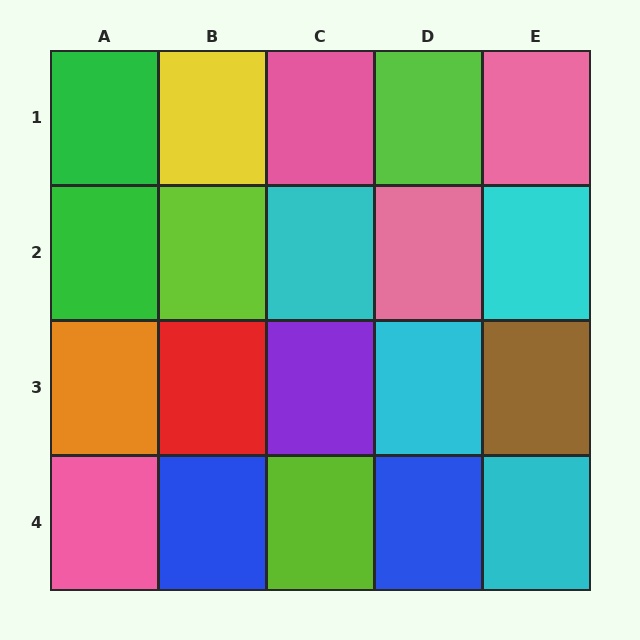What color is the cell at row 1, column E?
Pink.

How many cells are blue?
2 cells are blue.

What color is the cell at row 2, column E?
Cyan.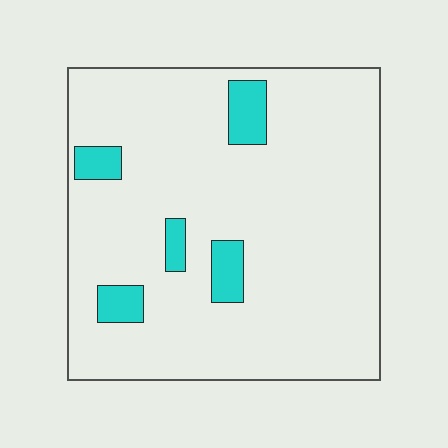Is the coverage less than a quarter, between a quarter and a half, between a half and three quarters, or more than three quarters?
Less than a quarter.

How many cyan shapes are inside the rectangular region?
5.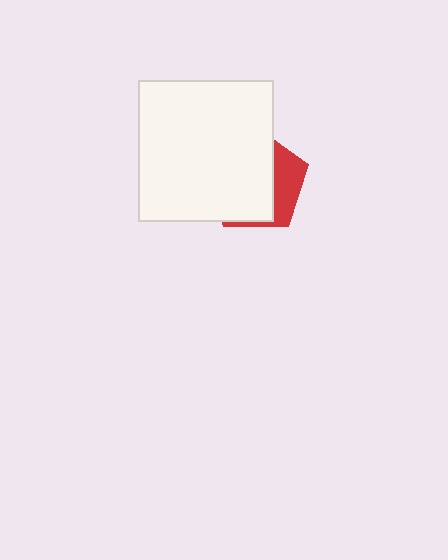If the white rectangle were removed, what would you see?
You would see the complete red pentagon.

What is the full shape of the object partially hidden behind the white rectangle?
The partially hidden object is a red pentagon.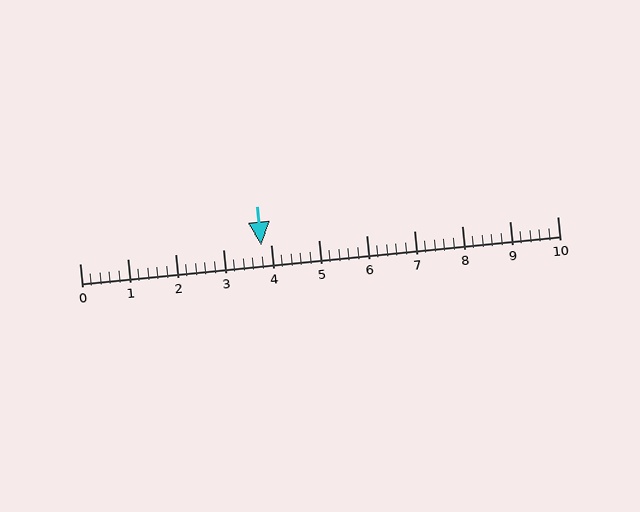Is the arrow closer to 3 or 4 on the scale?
The arrow is closer to 4.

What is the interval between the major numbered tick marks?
The major tick marks are spaced 1 units apart.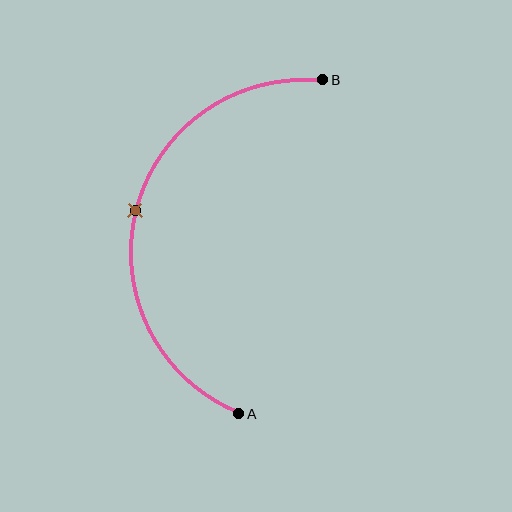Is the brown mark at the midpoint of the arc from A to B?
Yes. The brown mark lies on the arc at equal arc-length from both A and B — it is the arc midpoint.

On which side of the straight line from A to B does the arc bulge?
The arc bulges to the left of the straight line connecting A and B.